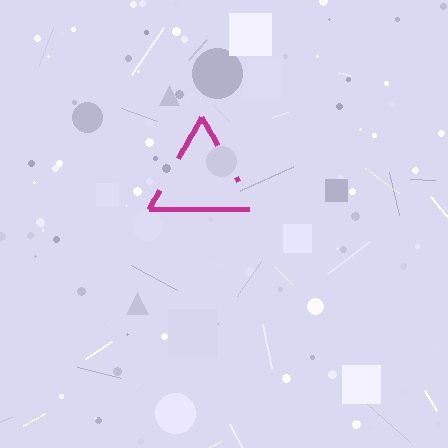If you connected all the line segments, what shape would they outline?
They would outline a triangle.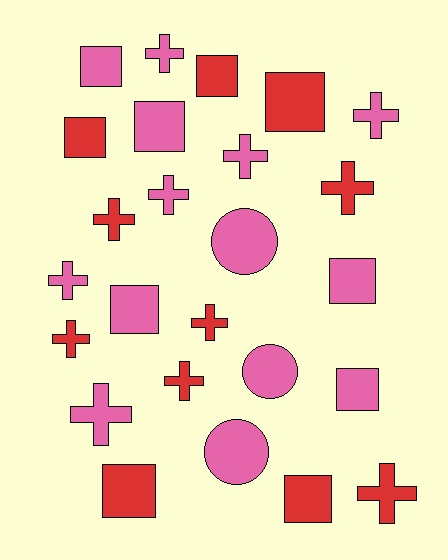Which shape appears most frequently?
Cross, with 12 objects.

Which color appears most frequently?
Pink, with 14 objects.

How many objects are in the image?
There are 25 objects.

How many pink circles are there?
There are 3 pink circles.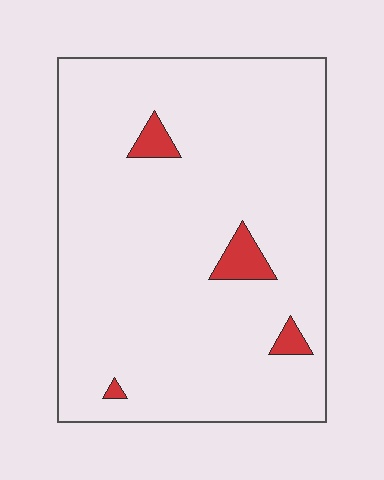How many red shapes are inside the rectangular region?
4.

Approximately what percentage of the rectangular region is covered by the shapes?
Approximately 5%.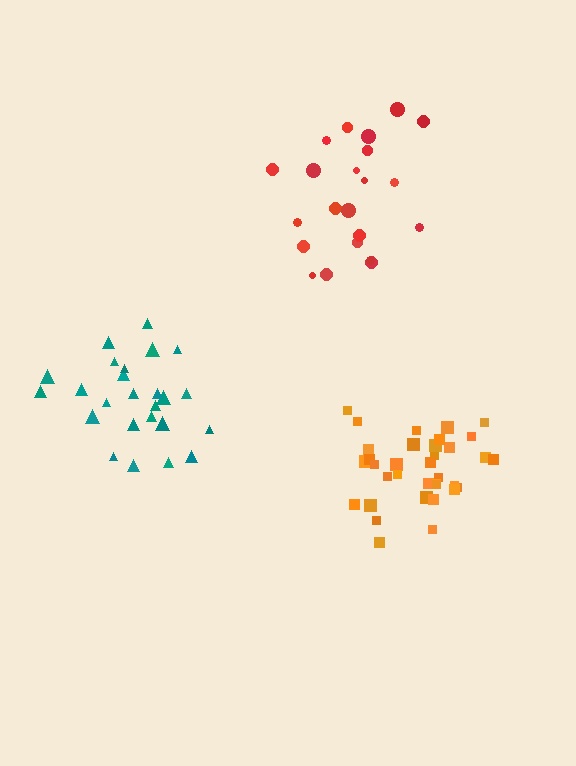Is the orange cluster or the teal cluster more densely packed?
Orange.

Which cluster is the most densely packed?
Orange.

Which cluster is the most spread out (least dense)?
Red.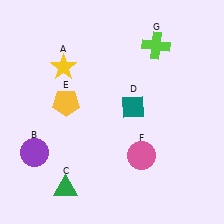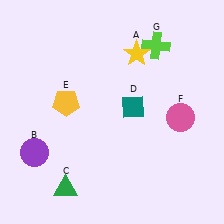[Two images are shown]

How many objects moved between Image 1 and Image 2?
2 objects moved between the two images.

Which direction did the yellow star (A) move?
The yellow star (A) moved right.